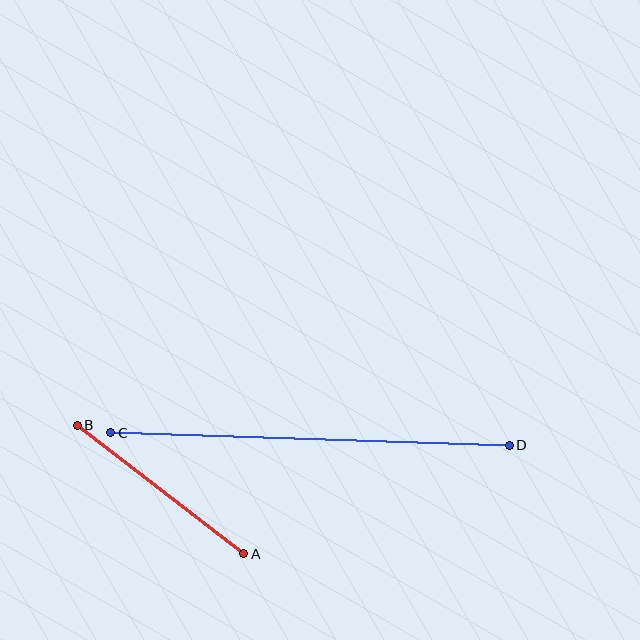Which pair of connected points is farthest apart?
Points C and D are farthest apart.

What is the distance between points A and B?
The distance is approximately 210 pixels.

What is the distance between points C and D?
The distance is approximately 398 pixels.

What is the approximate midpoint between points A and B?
The midpoint is at approximately (160, 490) pixels.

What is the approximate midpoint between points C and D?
The midpoint is at approximately (310, 439) pixels.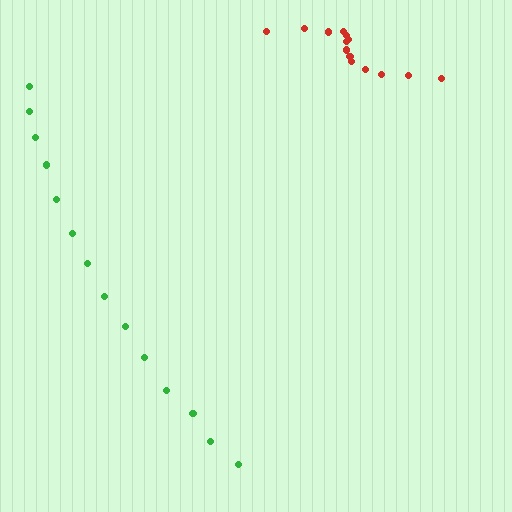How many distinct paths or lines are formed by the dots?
There are 2 distinct paths.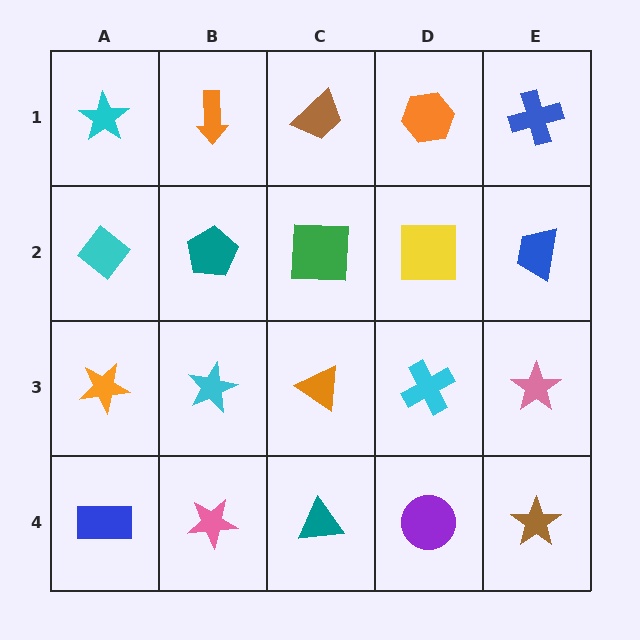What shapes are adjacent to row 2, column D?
An orange hexagon (row 1, column D), a cyan cross (row 3, column D), a green square (row 2, column C), a blue trapezoid (row 2, column E).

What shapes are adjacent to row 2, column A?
A cyan star (row 1, column A), an orange star (row 3, column A), a teal pentagon (row 2, column B).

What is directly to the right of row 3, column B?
An orange triangle.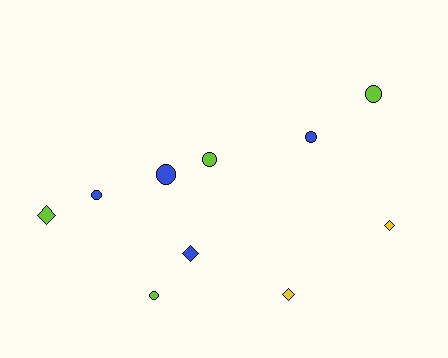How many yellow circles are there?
There are no yellow circles.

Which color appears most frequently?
Blue, with 4 objects.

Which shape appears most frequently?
Circle, with 6 objects.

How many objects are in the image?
There are 10 objects.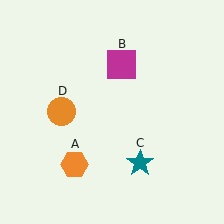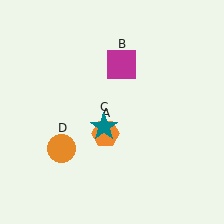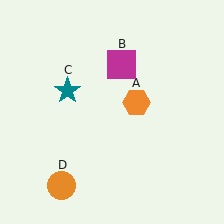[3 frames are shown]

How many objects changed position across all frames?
3 objects changed position: orange hexagon (object A), teal star (object C), orange circle (object D).